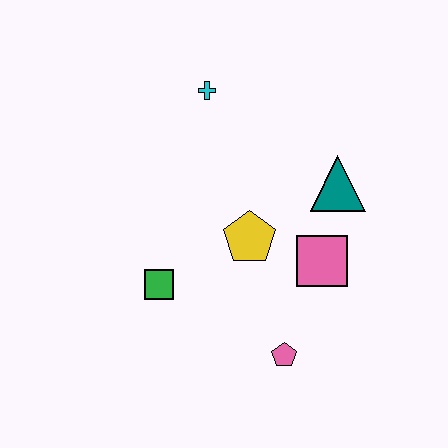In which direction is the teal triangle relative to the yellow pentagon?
The teal triangle is to the right of the yellow pentagon.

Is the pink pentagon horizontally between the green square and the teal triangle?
Yes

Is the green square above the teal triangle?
No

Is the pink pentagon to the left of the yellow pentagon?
No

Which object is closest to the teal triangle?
The pink square is closest to the teal triangle.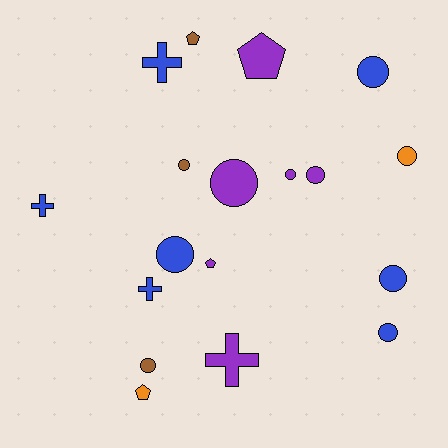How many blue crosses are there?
There are 3 blue crosses.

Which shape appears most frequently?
Circle, with 10 objects.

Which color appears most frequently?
Blue, with 7 objects.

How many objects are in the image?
There are 18 objects.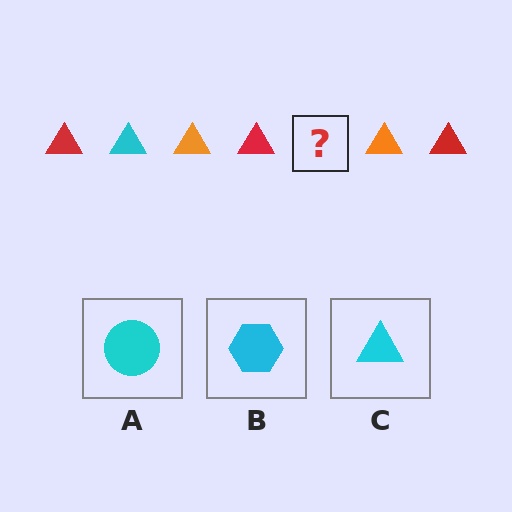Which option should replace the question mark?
Option C.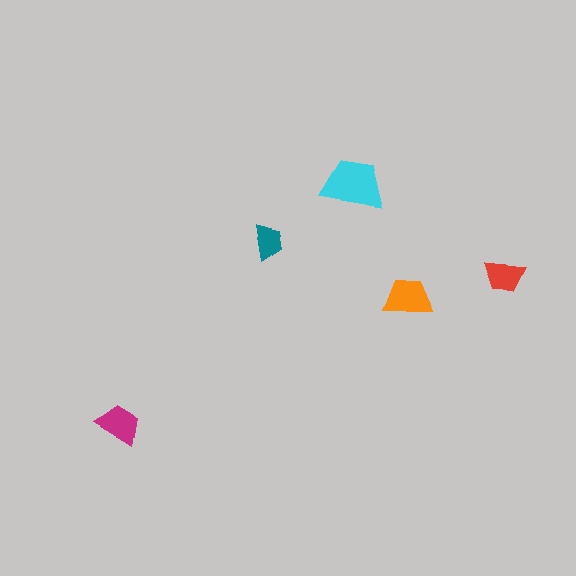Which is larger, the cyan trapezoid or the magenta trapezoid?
The cyan one.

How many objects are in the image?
There are 5 objects in the image.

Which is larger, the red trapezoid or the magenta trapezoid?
The magenta one.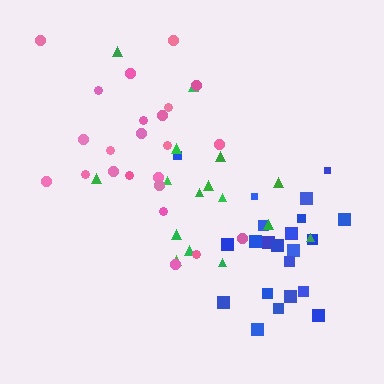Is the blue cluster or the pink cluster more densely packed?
Blue.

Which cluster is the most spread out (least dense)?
Green.